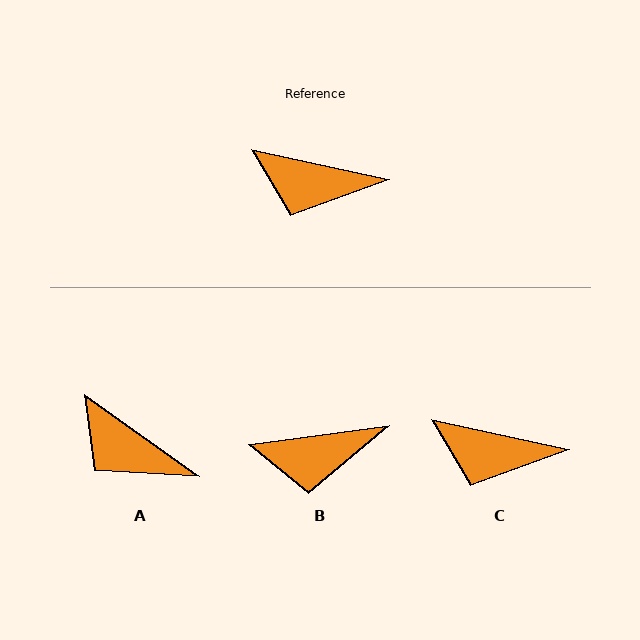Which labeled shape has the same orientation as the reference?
C.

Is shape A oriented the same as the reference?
No, it is off by about 23 degrees.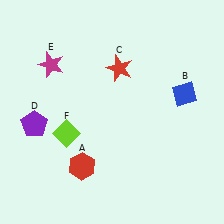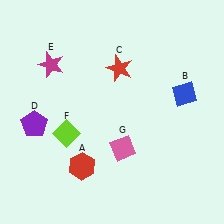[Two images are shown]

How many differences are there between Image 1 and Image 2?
There is 1 difference between the two images.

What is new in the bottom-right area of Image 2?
A pink diamond (G) was added in the bottom-right area of Image 2.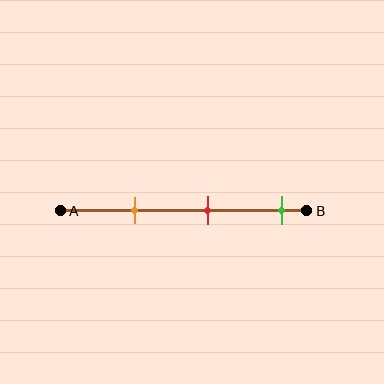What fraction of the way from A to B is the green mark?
The green mark is approximately 90% (0.9) of the way from A to B.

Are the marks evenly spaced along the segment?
Yes, the marks are approximately evenly spaced.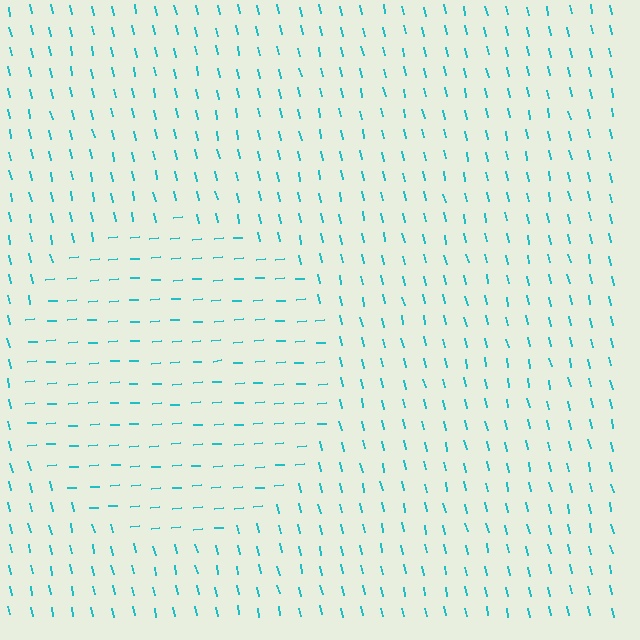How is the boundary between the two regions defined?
The boundary is defined purely by a change in line orientation (approximately 82 degrees difference). All lines are the same color and thickness.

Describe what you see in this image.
The image is filled with small cyan line segments. A circle region in the image has lines oriented differently from the surrounding lines, creating a visible texture boundary.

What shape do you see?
I see a circle.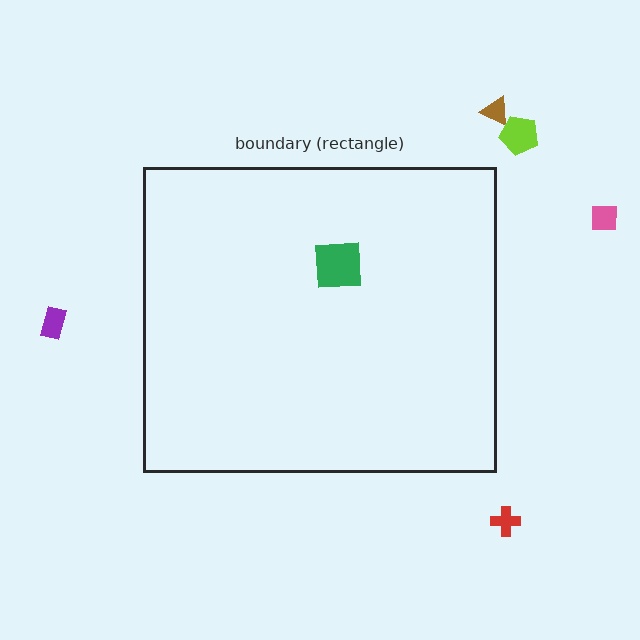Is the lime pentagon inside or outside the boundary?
Outside.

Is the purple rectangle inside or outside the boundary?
Outside.